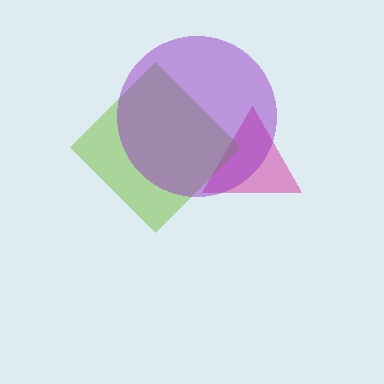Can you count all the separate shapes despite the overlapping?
Yes, there are 3 separate shapes.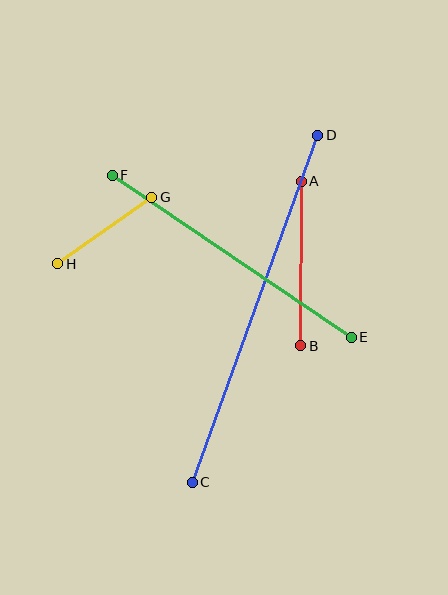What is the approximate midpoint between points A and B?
The midpoint is at approximately (301, 264) pixels.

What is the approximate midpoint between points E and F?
The midpoint is at approximately (232, 256) pixels.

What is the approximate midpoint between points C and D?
The midpoint is at approximately (255, 309) pixels.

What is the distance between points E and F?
The distance is approximately 289 pixels.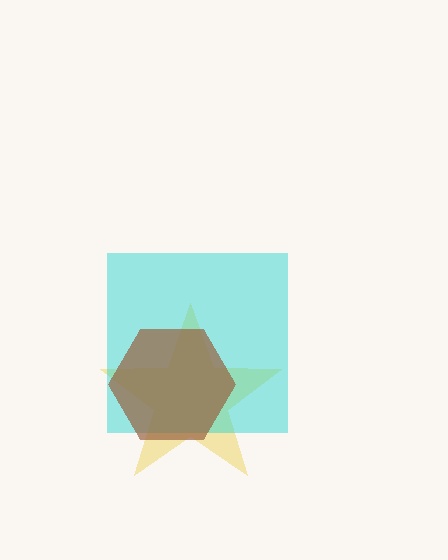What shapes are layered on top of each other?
The layered shapes are: a yellow star, a cyan square, a brown hexagon.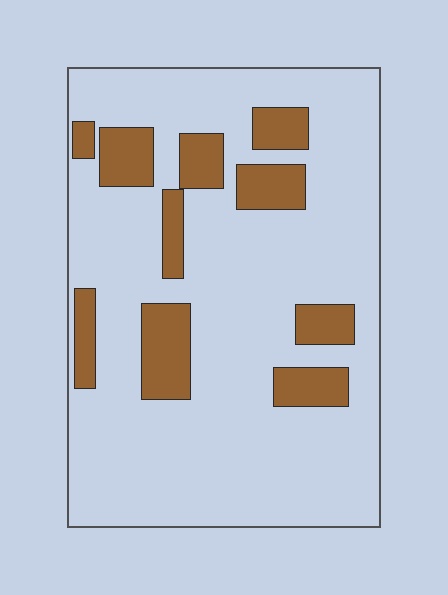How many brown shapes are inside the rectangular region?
10.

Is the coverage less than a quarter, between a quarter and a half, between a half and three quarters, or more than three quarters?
Less than a quarter.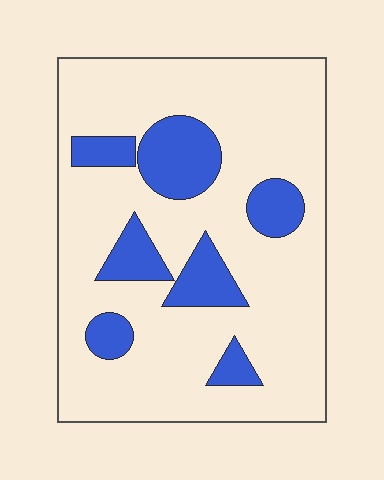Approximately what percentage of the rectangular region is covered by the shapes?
Approximately 20%.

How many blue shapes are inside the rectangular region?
7.